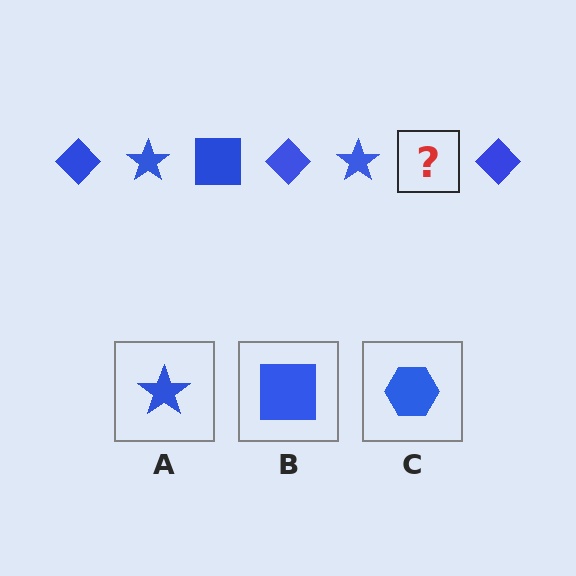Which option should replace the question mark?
Option B.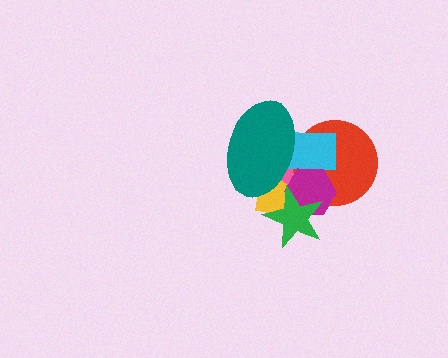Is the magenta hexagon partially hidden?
Yes, it is partially covered by another shape.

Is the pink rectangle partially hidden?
Yes, it is partially covered by another shape.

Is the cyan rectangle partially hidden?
Yes, it is partially covered by another shape.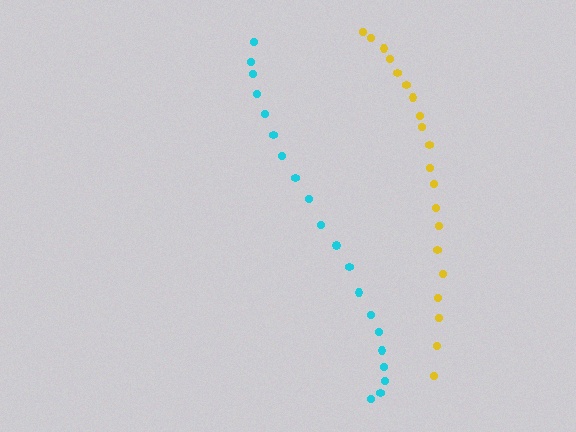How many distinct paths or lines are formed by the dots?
There are 2 distinct paths.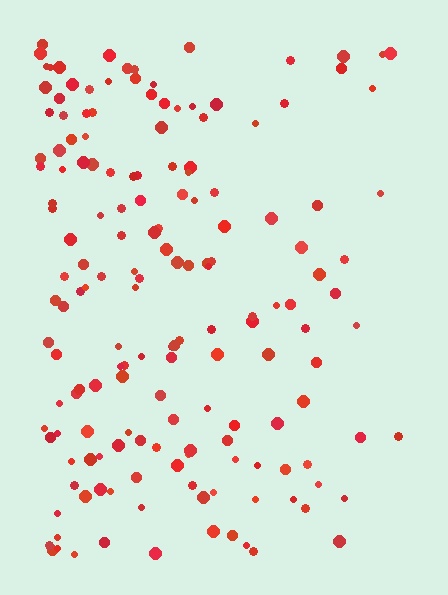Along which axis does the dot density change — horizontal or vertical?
Horizontal.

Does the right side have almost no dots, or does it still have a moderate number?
Still a moderate number, just noticeably fewer than the left.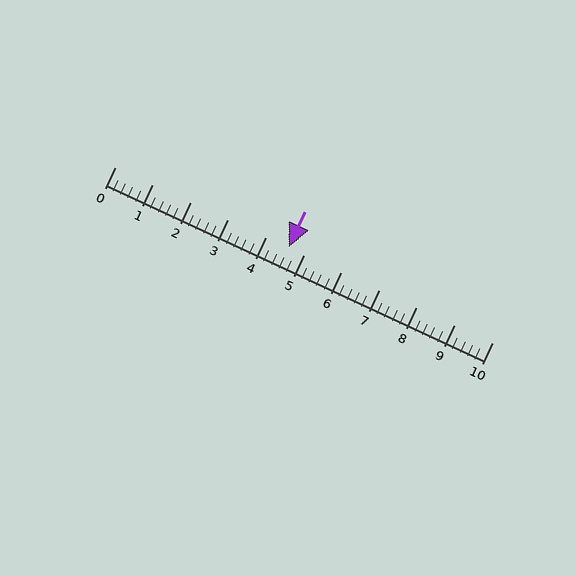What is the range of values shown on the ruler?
The ruler shows values from 0 to 10.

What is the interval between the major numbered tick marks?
The major tick marks are spaced 1 units apart.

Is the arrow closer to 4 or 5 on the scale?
The arrow is closer to 5.